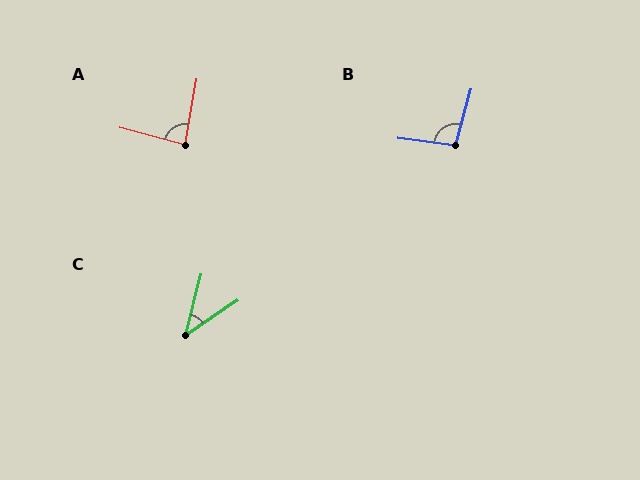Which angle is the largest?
B, at approximately 98 degrees.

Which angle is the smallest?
C, at approximately 42 degrees.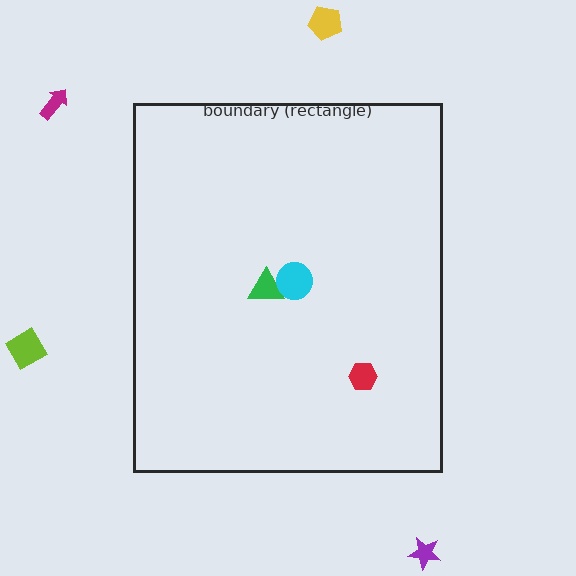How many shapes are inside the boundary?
3 inside, 4 outside.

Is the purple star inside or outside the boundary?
Outside.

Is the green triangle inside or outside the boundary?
Inside.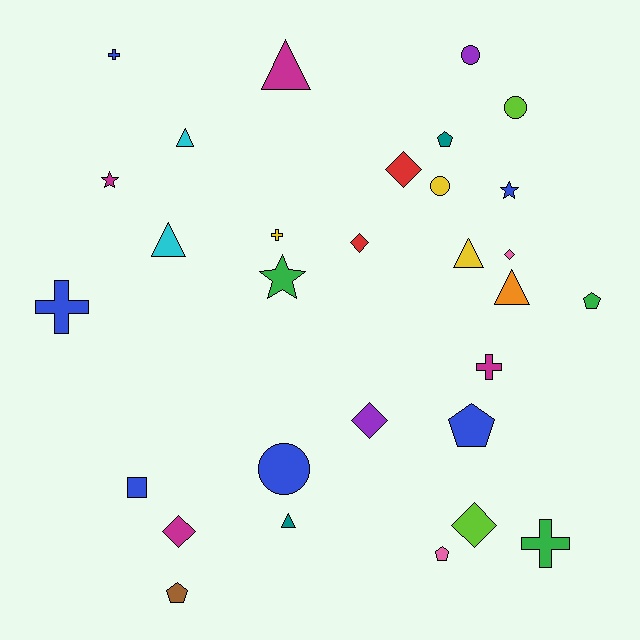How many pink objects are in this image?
There are 2 pink objects.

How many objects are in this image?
There are 30 objects.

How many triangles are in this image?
There are 6 triangles.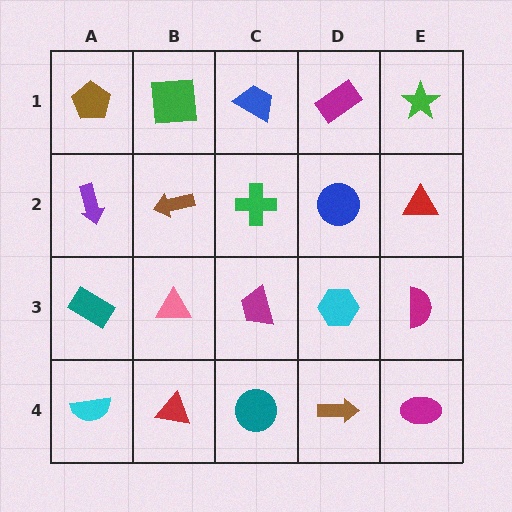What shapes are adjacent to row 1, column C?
A green cross (row 2, column C), a green square (row 1, column B), a magenta rectangle (row 1, column D).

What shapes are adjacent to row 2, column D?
A magenta rectangle (row 1, column D), a cyan hexagon (row 3, column D), a green cross (row 2, column C), a red triangle (row 2, column E).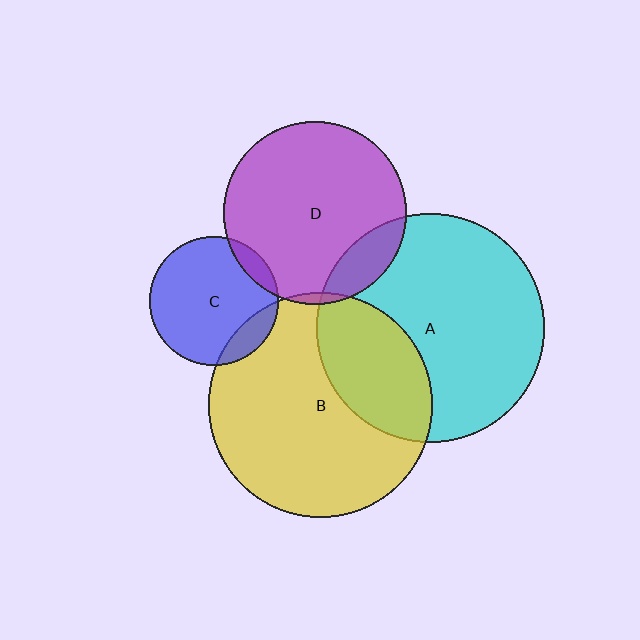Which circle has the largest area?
Circle A (cyan).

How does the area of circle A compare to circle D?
Approximately 1.6 times.